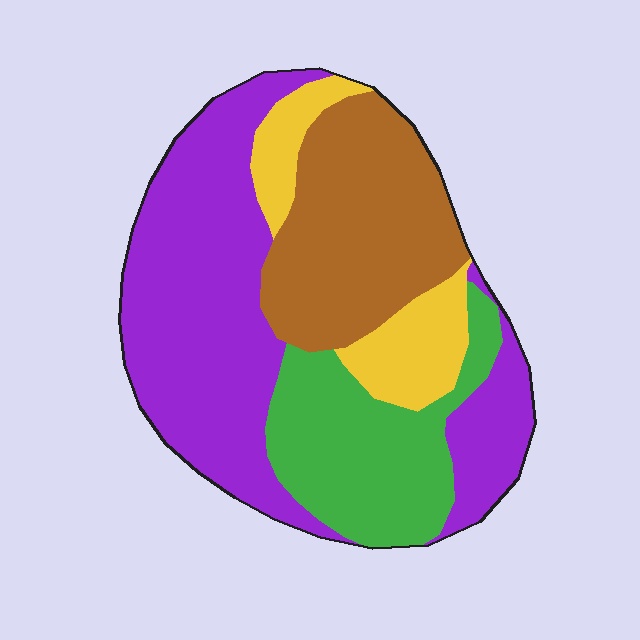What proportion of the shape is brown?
Brown covers about 25% of the shape.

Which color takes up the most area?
Purple, at roughly 45%.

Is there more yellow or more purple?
Purple.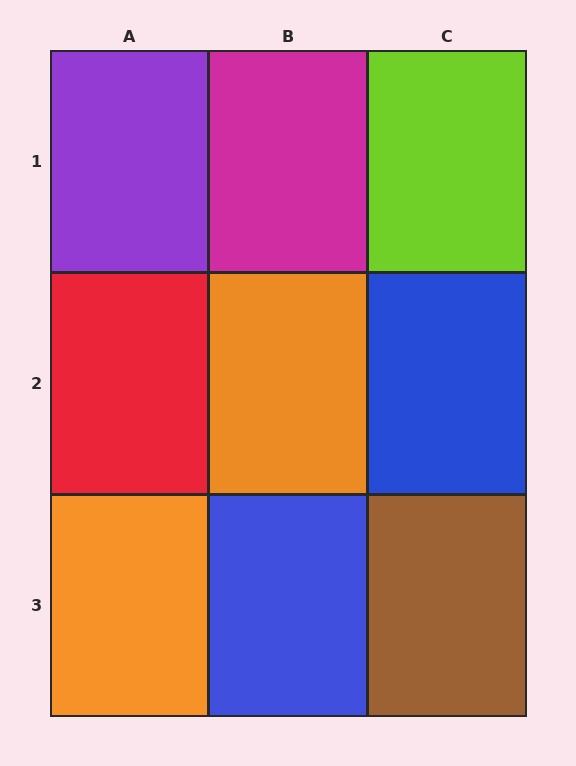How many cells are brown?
1 cell is brown.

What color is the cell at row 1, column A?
Purple.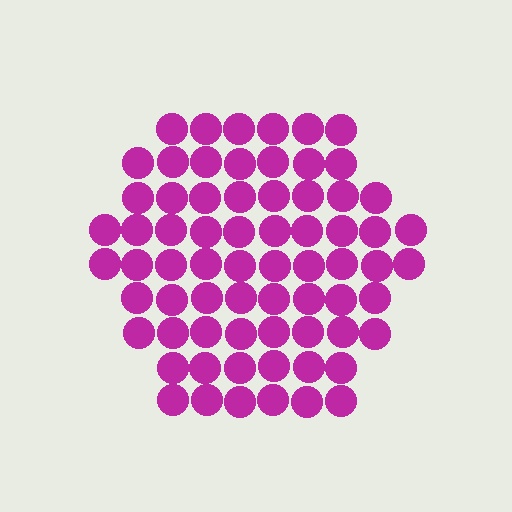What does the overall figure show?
The overall figure shows a hexagon.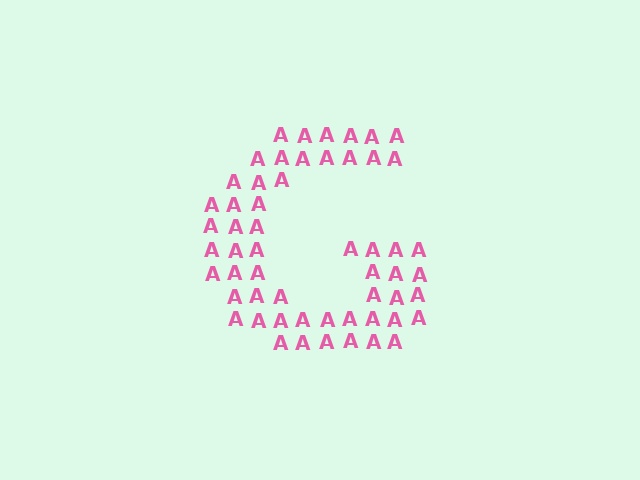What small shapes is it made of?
It is made of small letter A's.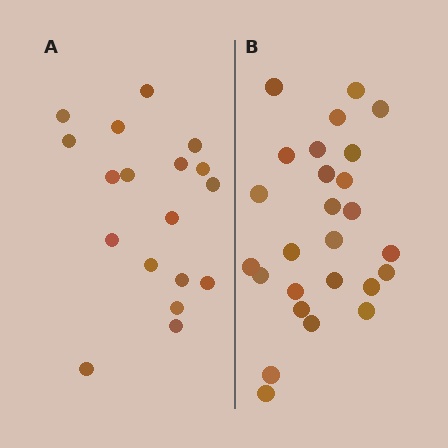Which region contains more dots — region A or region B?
Region B (the right region) has more dots.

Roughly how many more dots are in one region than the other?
Region B has roughly 8 or so more dots than region A.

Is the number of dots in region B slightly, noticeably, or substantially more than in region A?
Region B has noticeably more, but not dramatically so. The ratio is roughly 1.4 to 1.